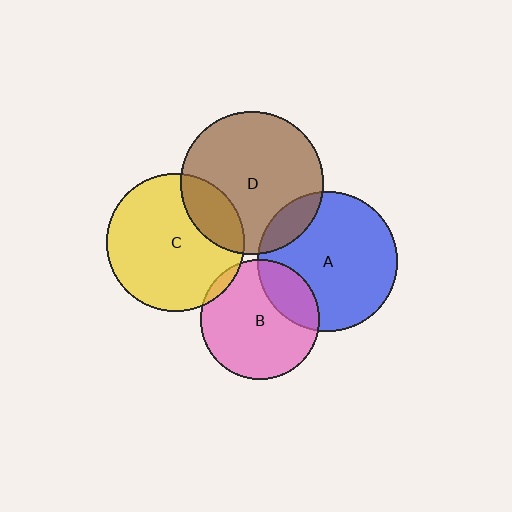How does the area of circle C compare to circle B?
Approximately 1.3 times.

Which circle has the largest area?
Circle D (brown).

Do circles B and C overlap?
Yes.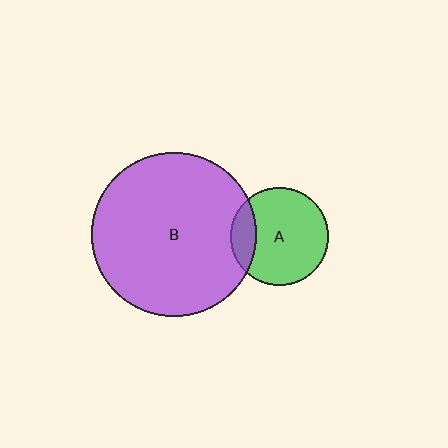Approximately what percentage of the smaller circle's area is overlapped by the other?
Approximately 20%.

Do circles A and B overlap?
Yes.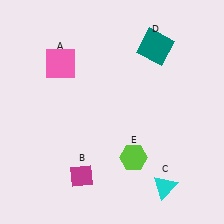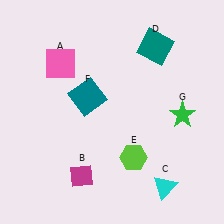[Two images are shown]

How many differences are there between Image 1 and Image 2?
There are 2 differences between the two images.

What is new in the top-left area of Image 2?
A teal square (F) was added in the top-left area of Image 2.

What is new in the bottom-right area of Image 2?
A green star (G) was added in the bottom-right area of Image 2.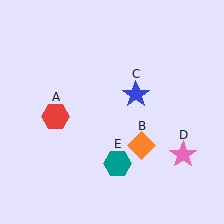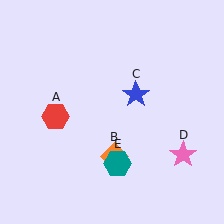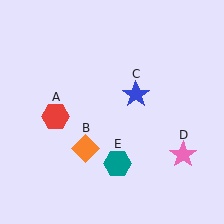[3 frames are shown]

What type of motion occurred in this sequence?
The orange diamond (object B) rotated clockwise around the center of the scene.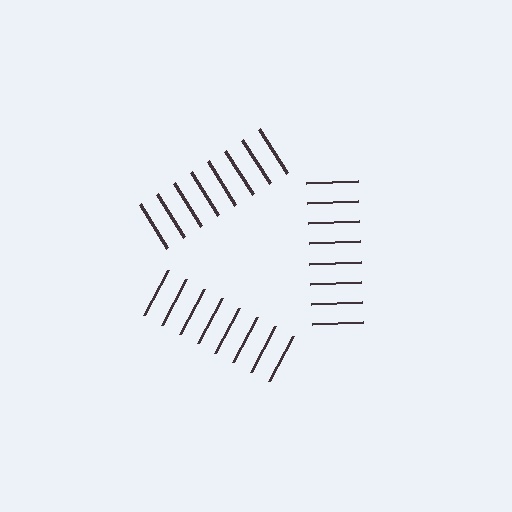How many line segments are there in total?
24 — 8 along each of the 3 edges.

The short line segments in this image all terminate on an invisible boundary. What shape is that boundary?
An illusory triangle — the line segments terminate on its edges but no continuous stroke is drawn.